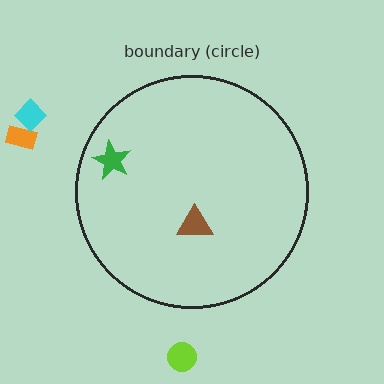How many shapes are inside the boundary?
2 inside, 3 outside.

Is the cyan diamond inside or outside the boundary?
Outside.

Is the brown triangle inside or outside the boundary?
Inside.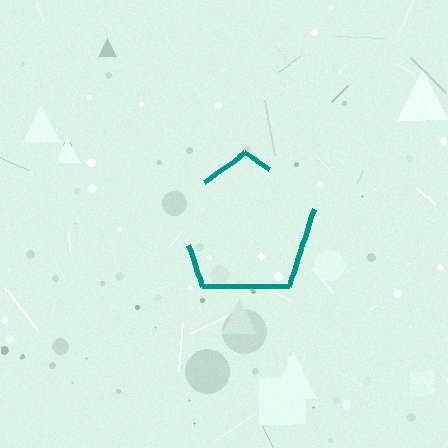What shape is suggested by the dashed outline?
The dashed outline suggests a pentagon.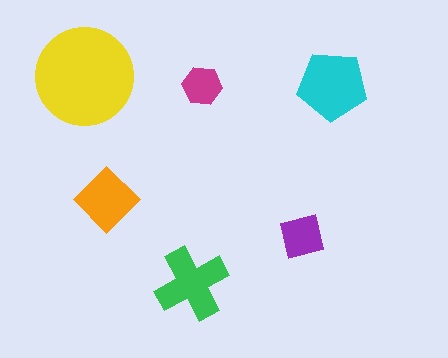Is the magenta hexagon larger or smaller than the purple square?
Smaller.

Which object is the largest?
The yellow circle.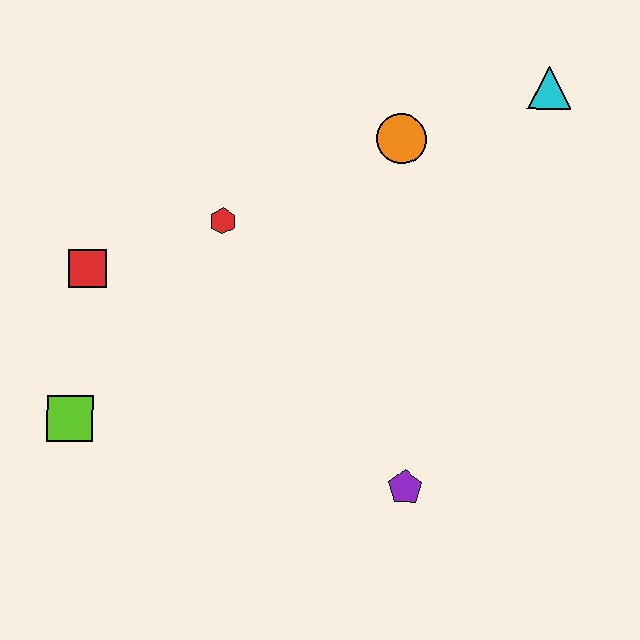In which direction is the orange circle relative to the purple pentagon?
The orange circle is above the purple pentagon.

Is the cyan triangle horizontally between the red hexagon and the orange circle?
No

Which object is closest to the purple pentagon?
The red hexagon is closest to the purple pentagon.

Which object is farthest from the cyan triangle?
The lime square is farthest from the cyan triangle.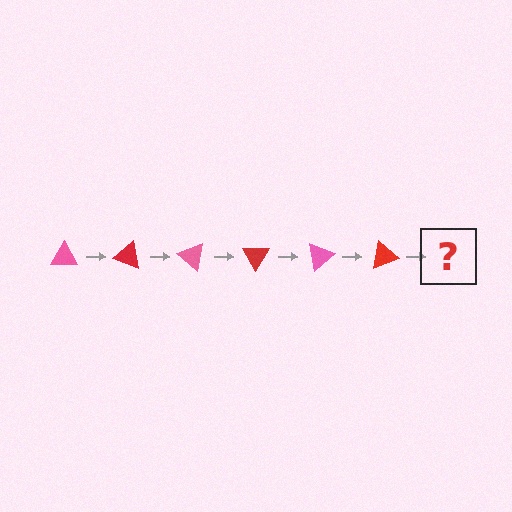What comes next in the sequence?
The next element should be a pink triangle, rotated 120 degrees from the start.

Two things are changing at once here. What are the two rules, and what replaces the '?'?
The two rules are that it rotates 20 degrees each step and the color cycles through pink and red. The '?' should be a pink triangle, rotated 120 degrees from the start.